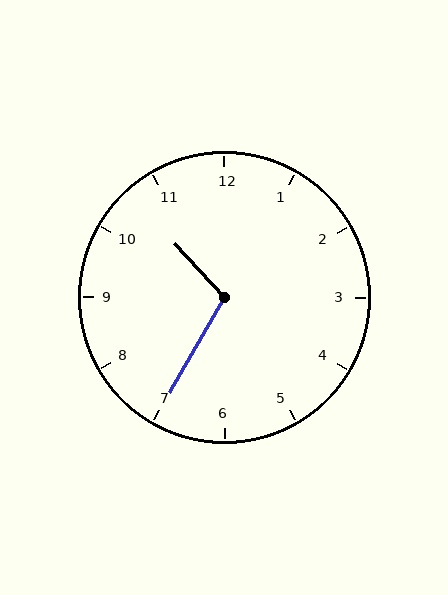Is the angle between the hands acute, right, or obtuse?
It is obtuse.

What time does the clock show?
10:35.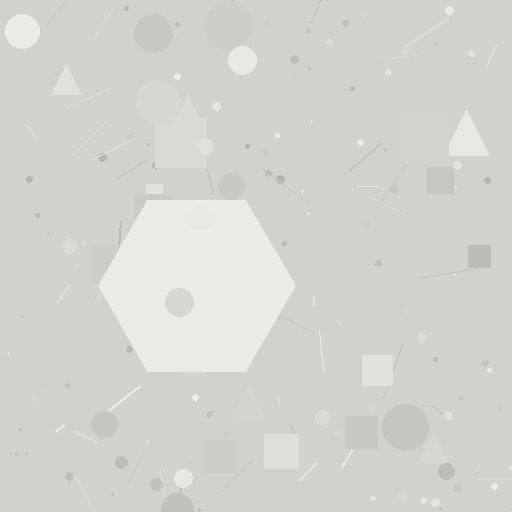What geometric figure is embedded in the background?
A hexagon is embedded in the background.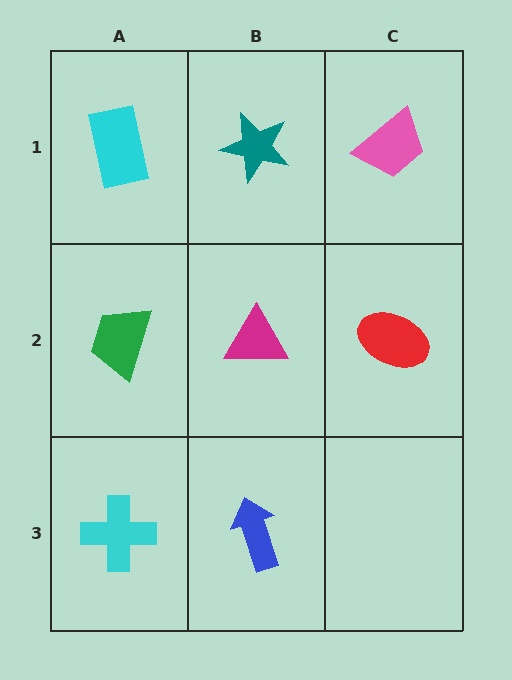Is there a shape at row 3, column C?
No, that cell is empty.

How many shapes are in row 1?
3 shapes.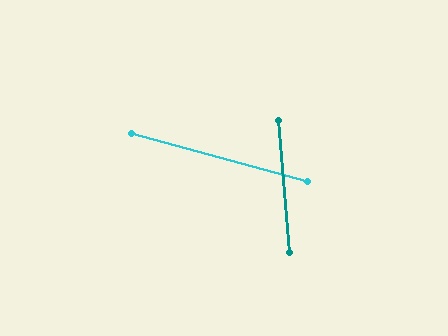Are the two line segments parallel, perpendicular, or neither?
Neither parallel nor perpendicular — they differ by about 70°.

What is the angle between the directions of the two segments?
Approximately 70 degrees.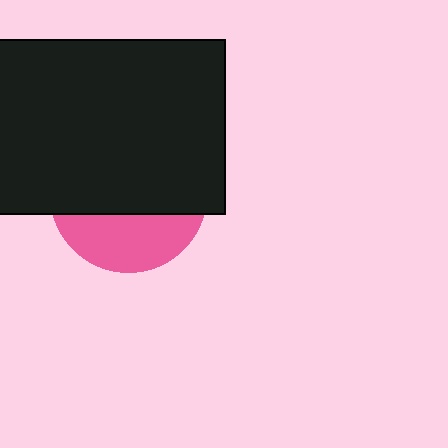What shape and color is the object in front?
The object in front is a black rectangle.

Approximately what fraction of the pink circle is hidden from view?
Roughly 67% of the pink circle is hidden behind the black rectangle.